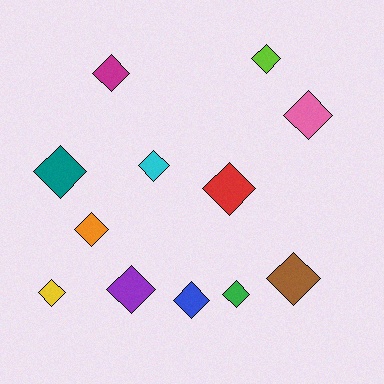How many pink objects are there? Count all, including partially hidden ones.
There is 1 pink object.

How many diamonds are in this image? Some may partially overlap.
There are 12 diamonds.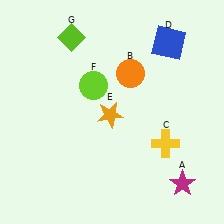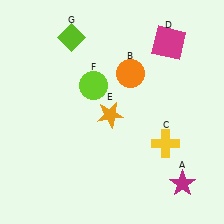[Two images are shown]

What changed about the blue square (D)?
In Image 1, D is blue. In Image 2, it changed to magenta.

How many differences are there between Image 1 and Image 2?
There is 1 difference between the two images.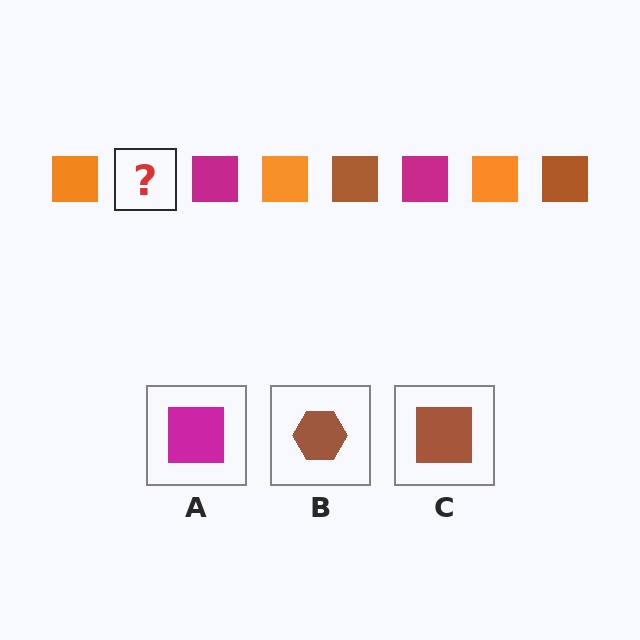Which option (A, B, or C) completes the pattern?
C.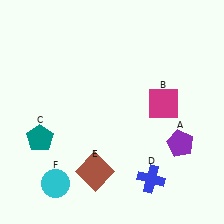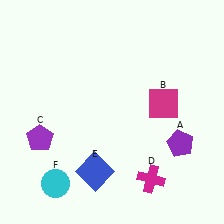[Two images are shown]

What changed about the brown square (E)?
In Image 1, E is brown. In Image 2, it changed to blue.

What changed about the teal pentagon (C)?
In Image 1, C is teal. In Image 2, it changed to purple.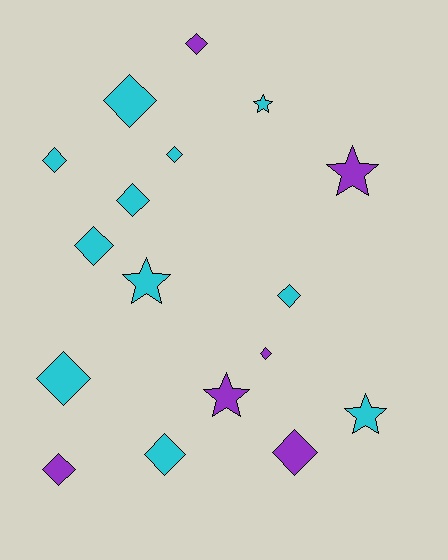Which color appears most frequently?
Cyan, with 11 objects.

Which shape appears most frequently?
Diamond, with 12 objects.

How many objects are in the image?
There are 17 objects.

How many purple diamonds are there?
There are 4 purple diamonds.